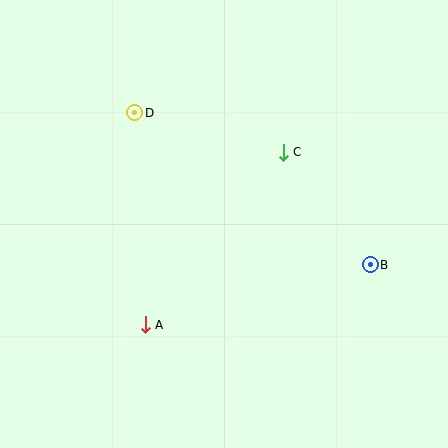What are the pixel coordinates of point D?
Point D is at (134, 113).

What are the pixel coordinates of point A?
Point A is at (145, 325).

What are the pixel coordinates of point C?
Point C is at (283, 152).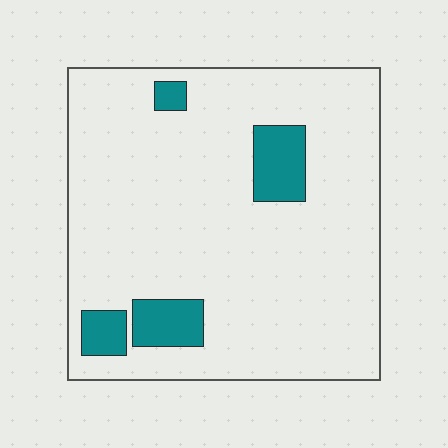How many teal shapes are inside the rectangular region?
4.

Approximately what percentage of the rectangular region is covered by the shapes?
Approximately 10%.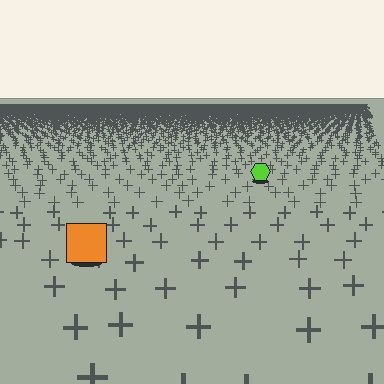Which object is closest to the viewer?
The orange square is closest. The texture marks near it are larger and more spread out.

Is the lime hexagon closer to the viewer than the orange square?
No. The orange square is closer — you can tell from the texture gradient: the ground texture is coarser near it.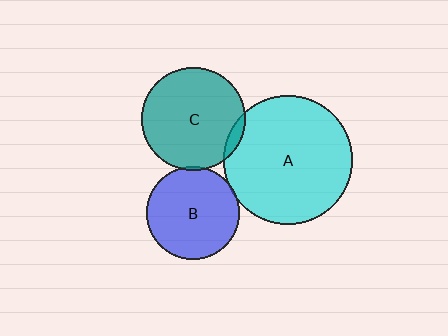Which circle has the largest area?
Circle A (cyan).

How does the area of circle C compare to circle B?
Approximately 1.2 times.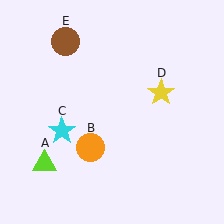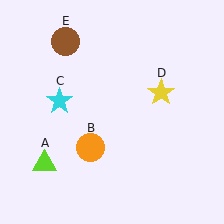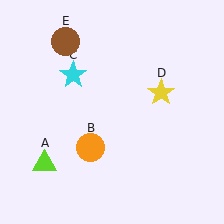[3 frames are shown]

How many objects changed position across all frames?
1 object changed position: cyan star (object C).